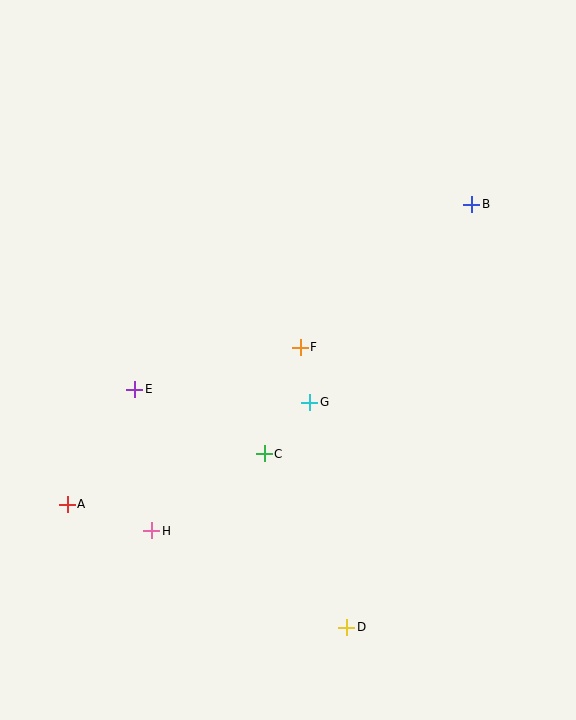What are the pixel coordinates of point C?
Point C is at (264, 454).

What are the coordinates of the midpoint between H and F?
The midpoint between H and F is at (226, 439).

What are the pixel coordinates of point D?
Point D is at (347, 627).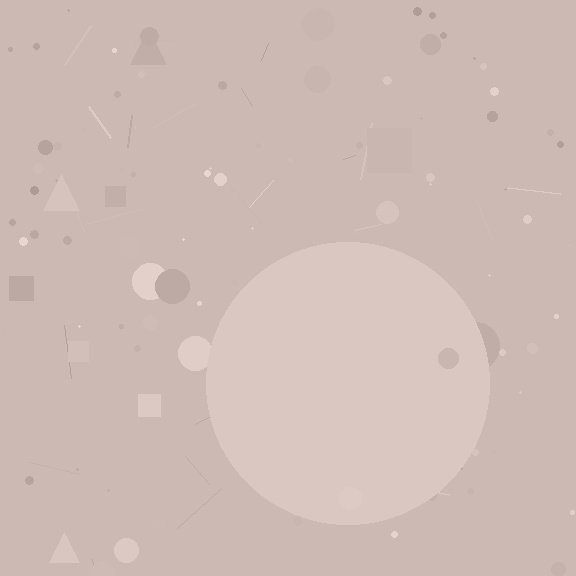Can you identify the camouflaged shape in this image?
The camouflaged shape is a circle.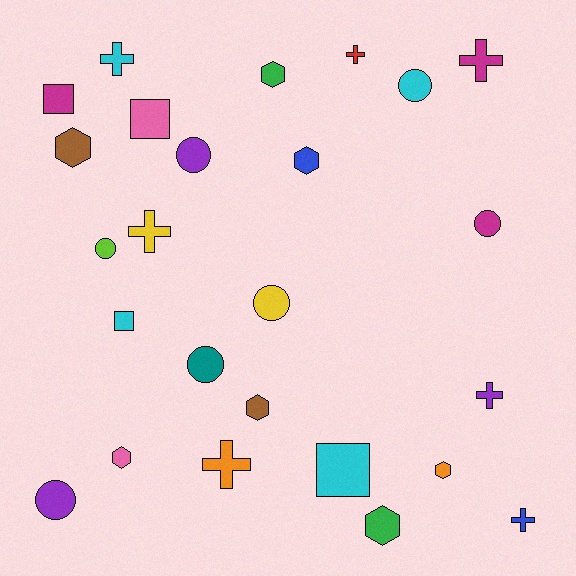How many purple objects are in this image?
There are 3 purple objects.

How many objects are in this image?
There are 25 objects.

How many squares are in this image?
There are 4 squares.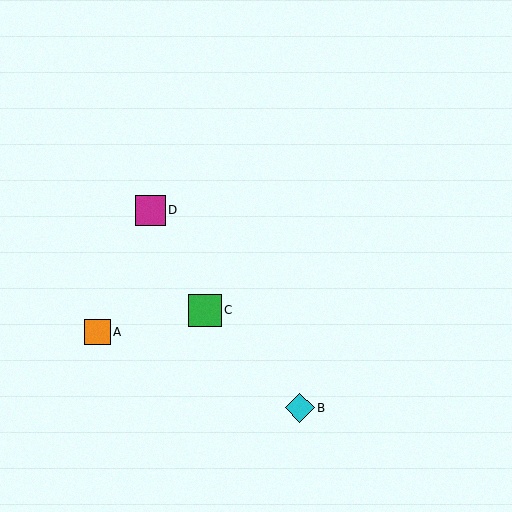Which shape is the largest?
The green square (labeled C) is the largest.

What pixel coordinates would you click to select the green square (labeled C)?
Click at (205, 310) to select the green square C.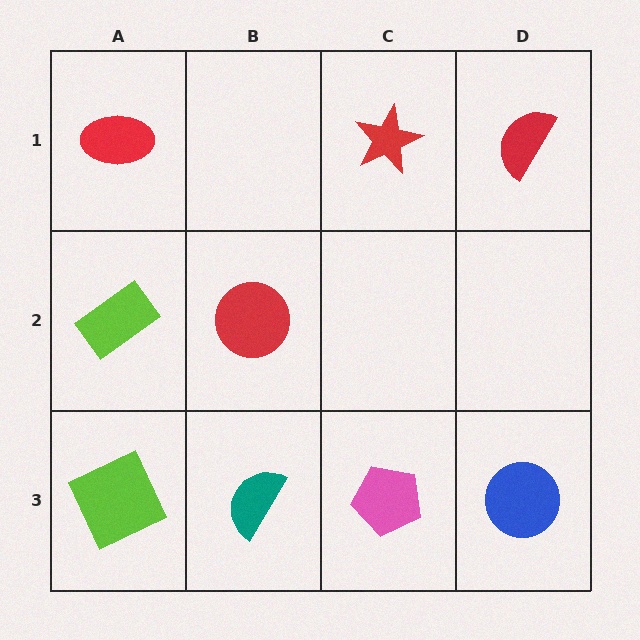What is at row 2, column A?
A lime rectangle.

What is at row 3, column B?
A teal semicircle.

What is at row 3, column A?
A lime square.